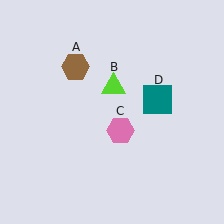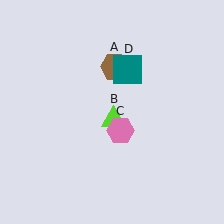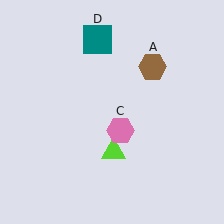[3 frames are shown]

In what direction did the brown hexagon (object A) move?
The brown hexagon (object A) moved right.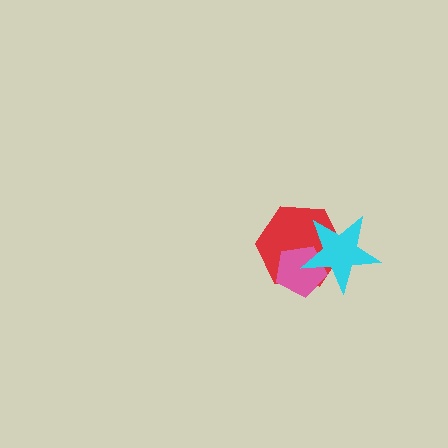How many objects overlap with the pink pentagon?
2 objects overlap with the pink pentagon.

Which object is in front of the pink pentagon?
The cyan star is in front of the pink pentagon.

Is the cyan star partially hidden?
No, no other shape covers it.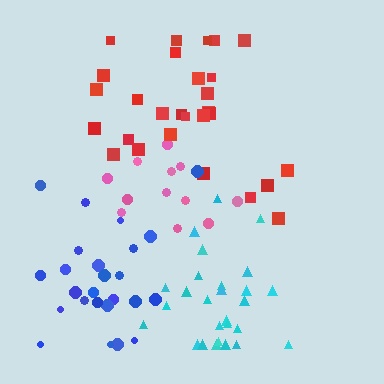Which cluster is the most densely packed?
Cyan.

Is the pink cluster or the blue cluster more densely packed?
Pink.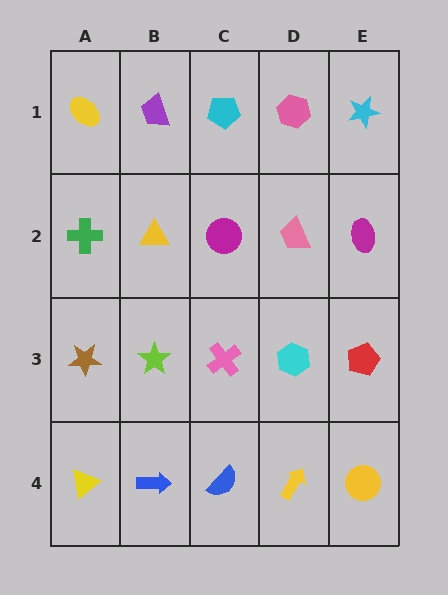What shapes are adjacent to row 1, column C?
A magenta circle (row 2, column C), a purple trapezoid (row 1, column B), a pink hexagon (row 1, column D).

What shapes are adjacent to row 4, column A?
A brown star (row 3, column A), a blue arrow (row 4, column B).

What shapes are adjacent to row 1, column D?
A pink trapezoid (row 2, column D), a cyan pentagon (row 1, column C), a cyan star (row 1, column E).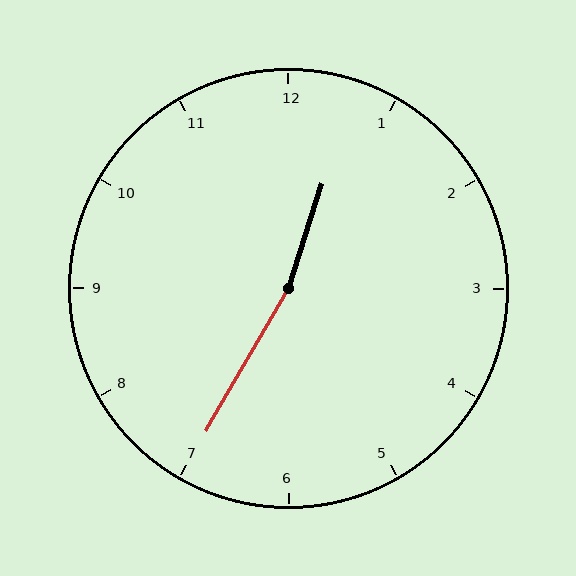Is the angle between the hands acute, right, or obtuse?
It is obtuse.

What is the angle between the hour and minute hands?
Approximately 168 degrees.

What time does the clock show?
12:35.